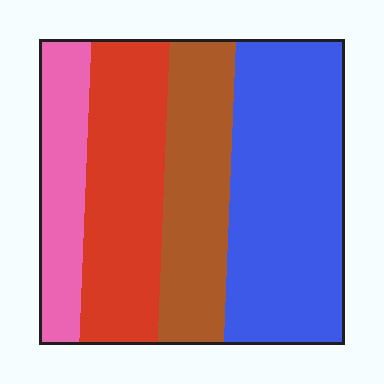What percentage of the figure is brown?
Brown takes up less than a quarter of the figure.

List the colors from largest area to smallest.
From largest to smallest: blue, red, brown, pink.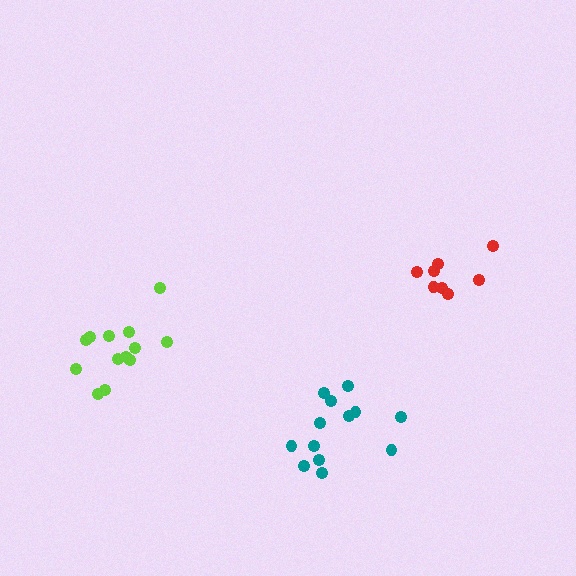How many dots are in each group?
Group 1: 13 dots, Group 2: 8 dots, Group 3: 13 dots (34 total).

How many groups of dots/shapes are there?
There are 3 groups.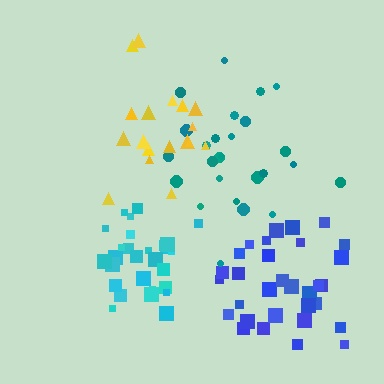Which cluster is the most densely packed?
Cyan.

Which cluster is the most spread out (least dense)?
Yellow.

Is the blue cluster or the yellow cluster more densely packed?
Blue.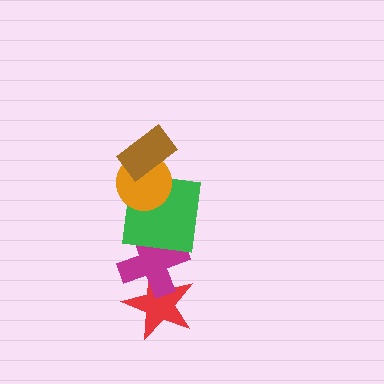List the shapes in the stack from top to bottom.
From top to bottom: the brown rectangle, the orange circle, the green square, the magenta cross, the red star.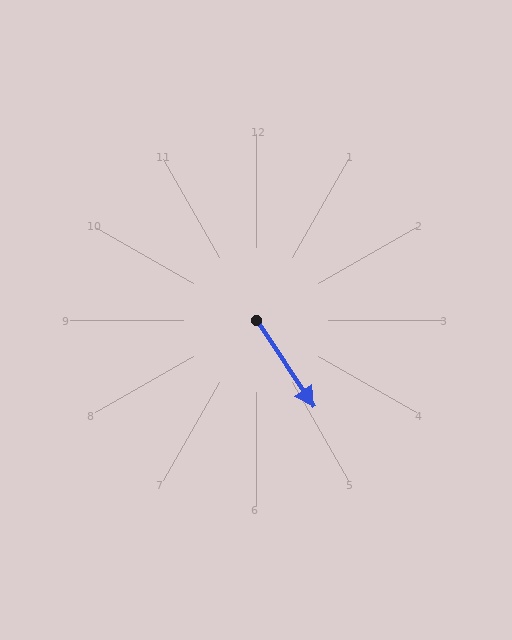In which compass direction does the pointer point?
Southeast.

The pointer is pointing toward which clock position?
Roughly 5 o'clock.